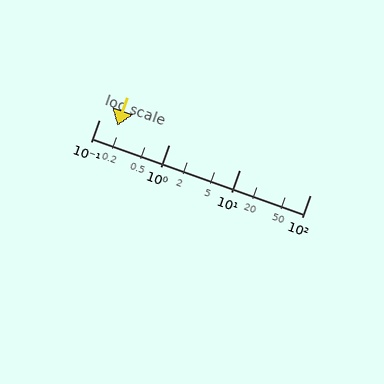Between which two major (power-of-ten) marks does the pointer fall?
The pointer is between 0.1 and 1.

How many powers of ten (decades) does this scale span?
The scale spans 3 decades, from 0.1 to 100.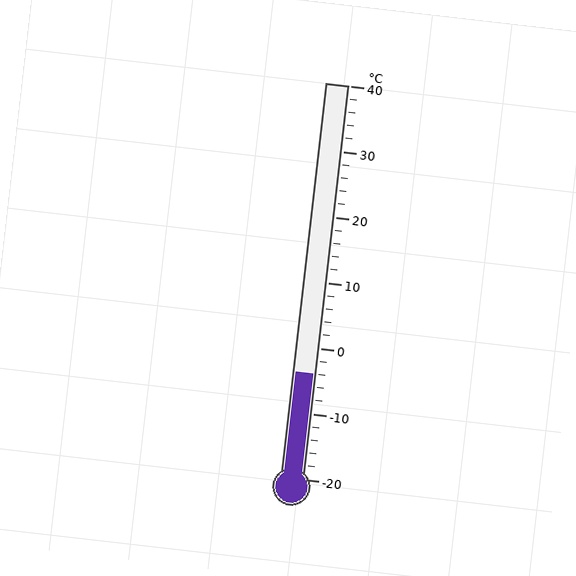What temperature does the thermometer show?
The thermometer shows approximately -4°C.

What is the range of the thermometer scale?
The thermometer scale ranges from -20°C to 40°C.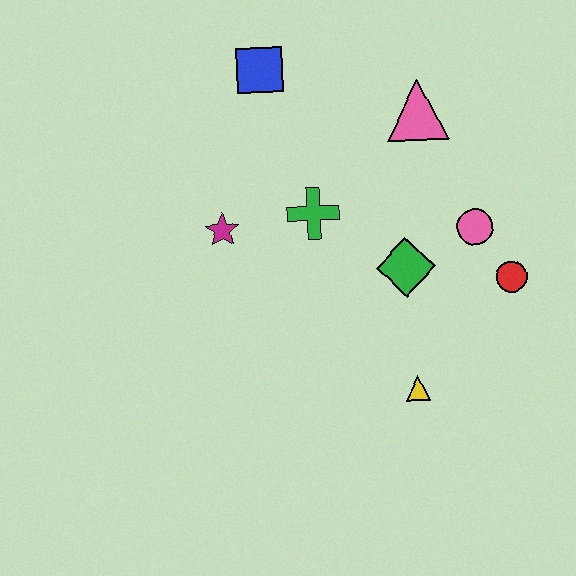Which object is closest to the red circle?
The pink circle is closest to the red circle.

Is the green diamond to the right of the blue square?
Yes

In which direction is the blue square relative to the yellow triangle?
The blue square is above the yellow triangle.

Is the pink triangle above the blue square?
No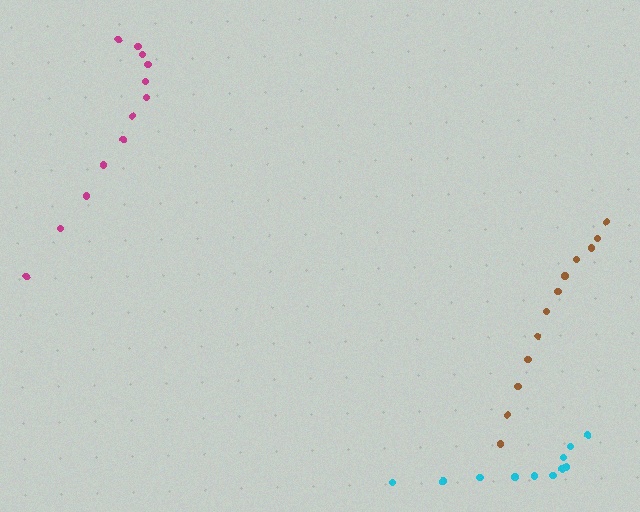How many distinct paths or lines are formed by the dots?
There are 3 distinct paths.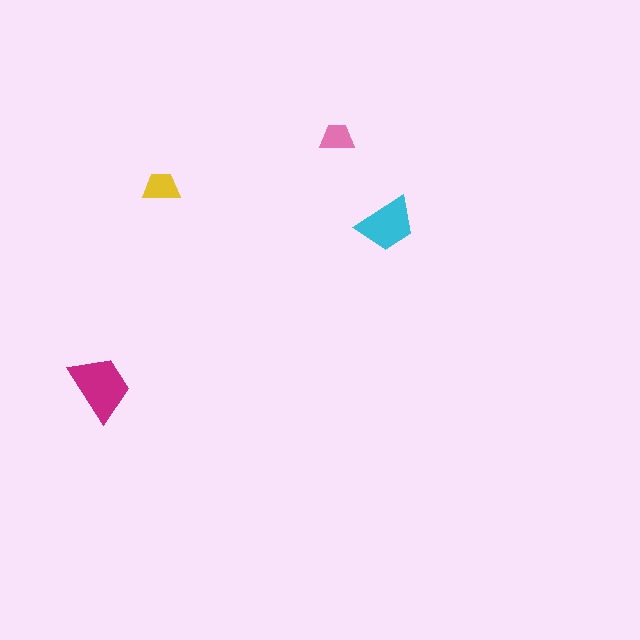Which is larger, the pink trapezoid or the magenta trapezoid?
The magenta one.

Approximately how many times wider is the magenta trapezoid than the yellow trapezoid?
About 2 times wider.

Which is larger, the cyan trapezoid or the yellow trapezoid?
The cyan one.